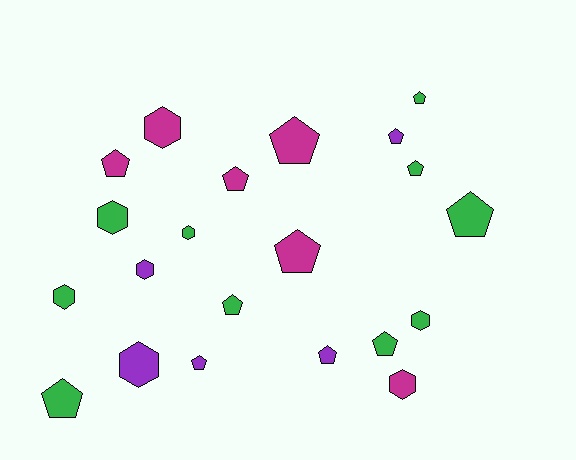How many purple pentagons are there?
There are 3 purple pentagons.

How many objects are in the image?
There are 21 objects.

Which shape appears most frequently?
Pentagon, with 13 objects.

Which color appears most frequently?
Green, with 10 objects.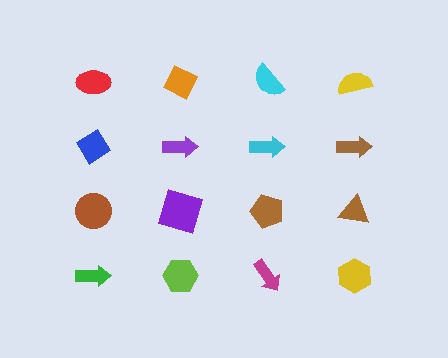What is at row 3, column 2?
A purple square.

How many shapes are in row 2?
4 shapes.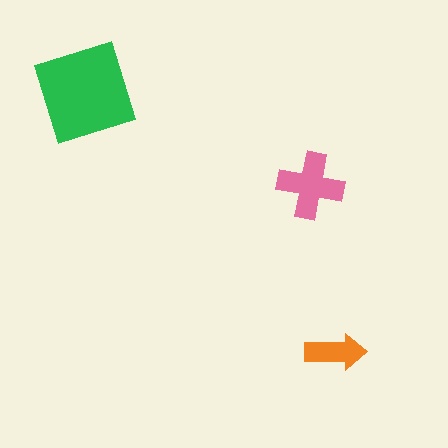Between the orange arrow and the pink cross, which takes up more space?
The pink cross.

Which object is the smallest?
The orange arrow.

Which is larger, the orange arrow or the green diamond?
The green diamond.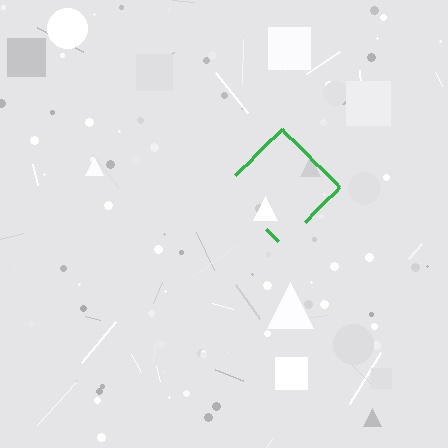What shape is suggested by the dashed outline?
The dashed outline suggests a diamond.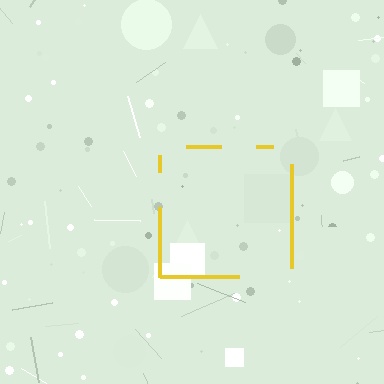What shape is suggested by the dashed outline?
The dashed outline suggests a square.